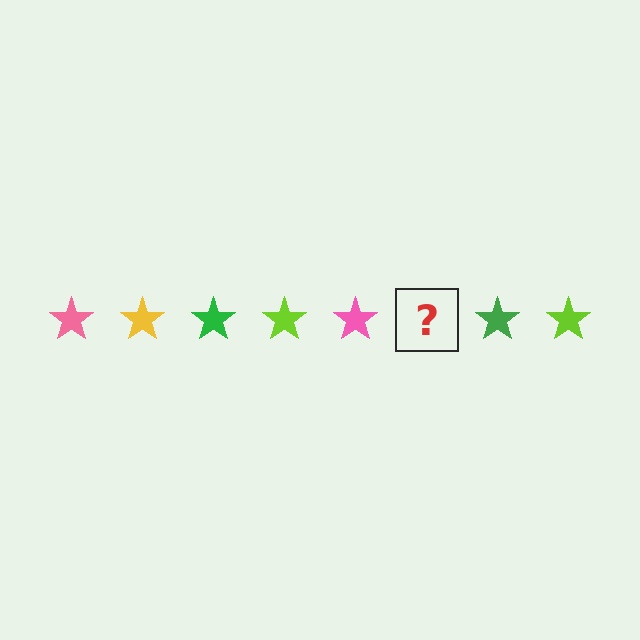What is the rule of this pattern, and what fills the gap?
The rule is that the pattern cycles through pink, yellow, green, lime stars. The gap should be filled with a yellow star.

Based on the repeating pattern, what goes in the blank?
The blank should be a yellow star.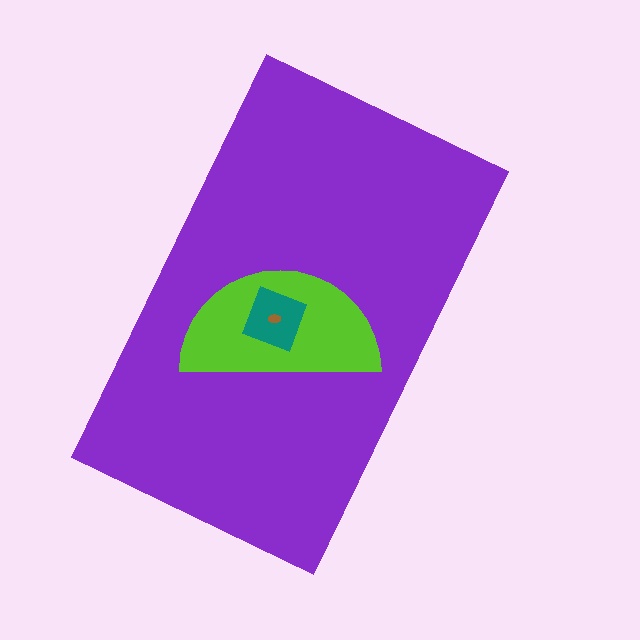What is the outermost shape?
The purple rectangle.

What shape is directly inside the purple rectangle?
The lime semicircle.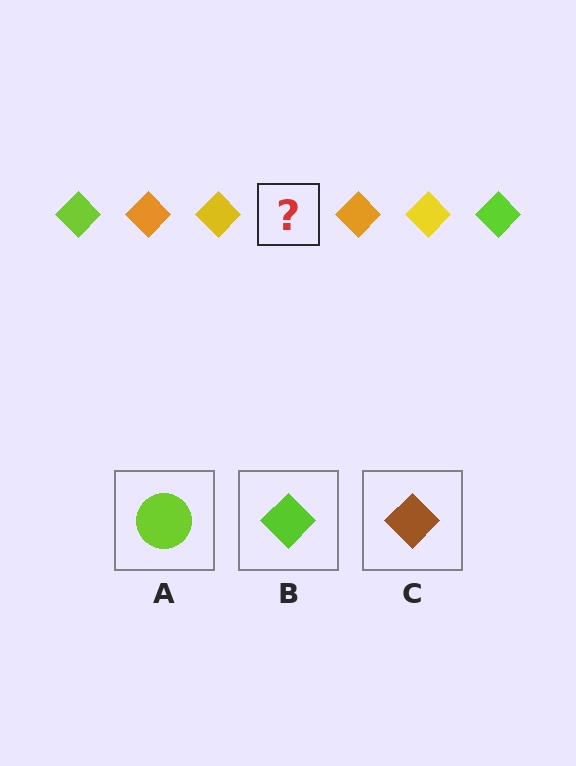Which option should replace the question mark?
Option B.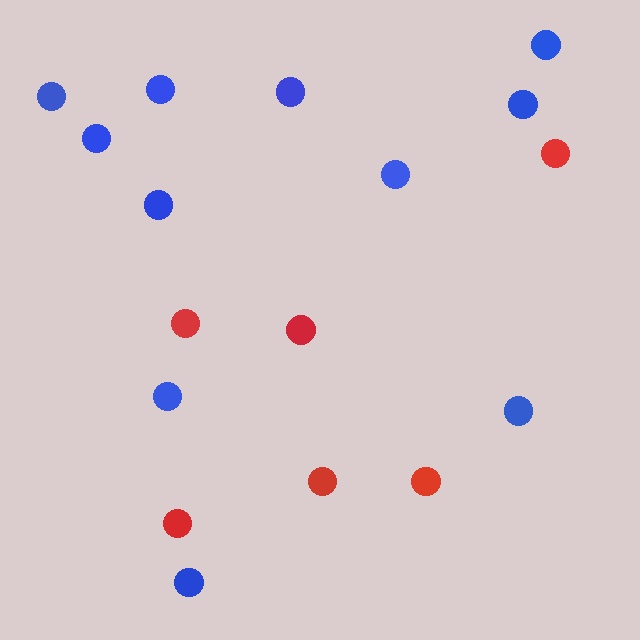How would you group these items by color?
There are 2 groups: one group of red circles (6) and one group of blue circles (11).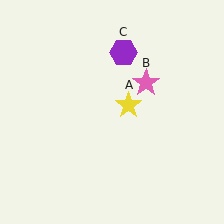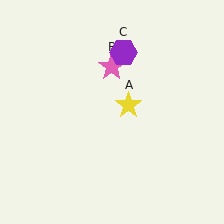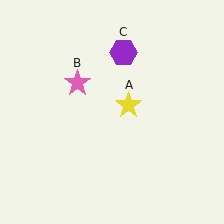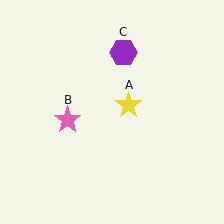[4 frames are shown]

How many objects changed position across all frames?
1 object changed position: pink star (object B).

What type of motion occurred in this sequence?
The pink star (object B) rotated counterclockwise around the center of the scene.